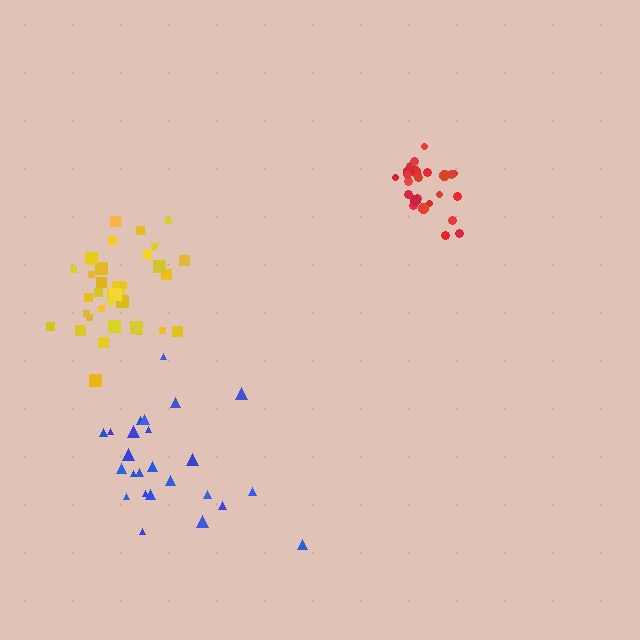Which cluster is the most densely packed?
Red.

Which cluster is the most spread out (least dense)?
Blue.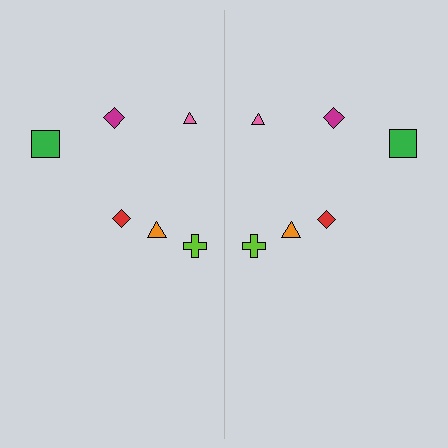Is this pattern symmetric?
Yes, this pattern has bilateral (reflection) symmetry.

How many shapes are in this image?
There are 12 shapes in this image.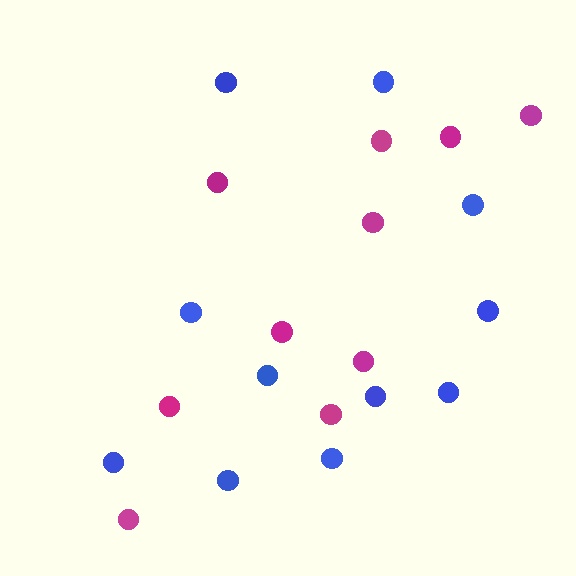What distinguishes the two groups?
There are 2 groups: one group of magenta circles (10) and one group of blue circles (11).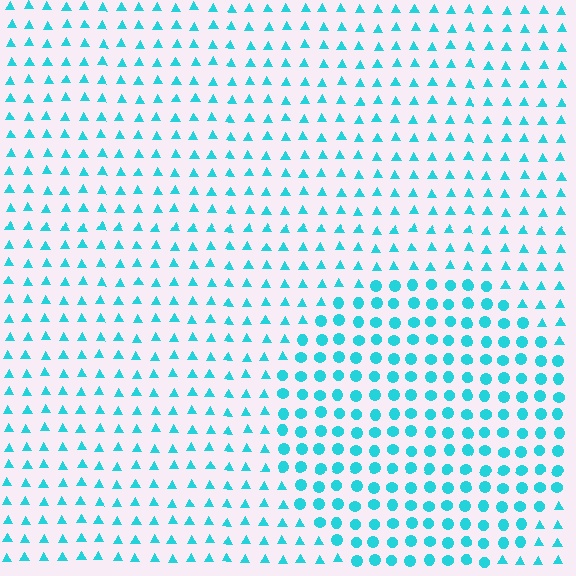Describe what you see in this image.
The image is filled with small cyan elements arranged in a uniform grid. A circle-shaped region contains circles, while the surrounding area contains triangles. The boundary is defined purely by the change in element shape.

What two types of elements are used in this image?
The image uses circles inside the circle region and triangles outside it.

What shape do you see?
I see a circle.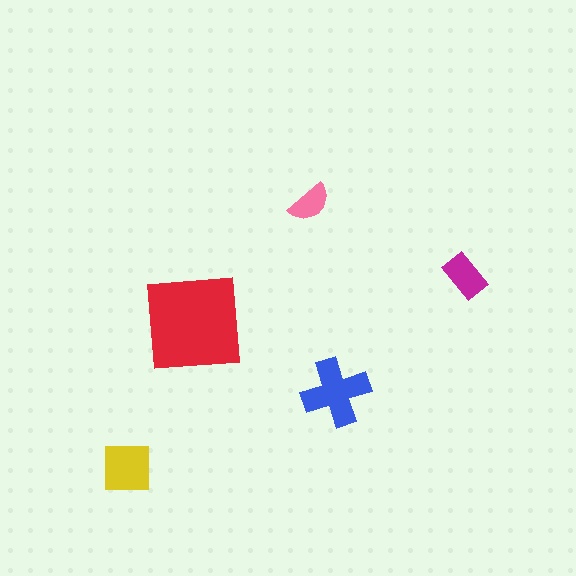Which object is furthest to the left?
The yellow square is leftmost.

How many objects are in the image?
There are 5 objects in the image.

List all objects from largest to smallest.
The red square, the blue cross, the yellow square, the magenta rectangle, the pink semicircle.